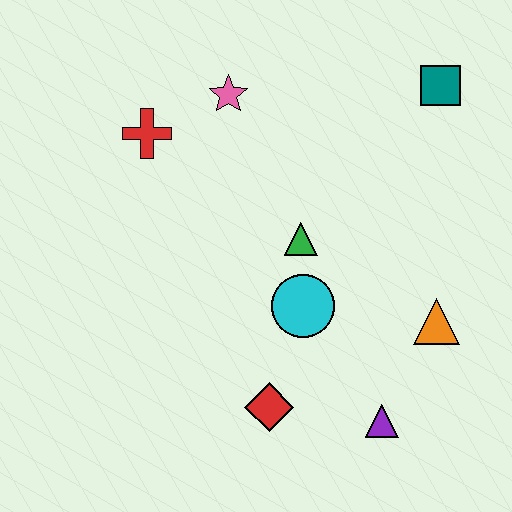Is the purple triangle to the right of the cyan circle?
Yes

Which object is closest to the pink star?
The red cross is closest to the pink star.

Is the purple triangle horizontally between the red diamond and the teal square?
Yes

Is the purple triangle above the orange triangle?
No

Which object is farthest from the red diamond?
The teal square is farthest from the red diamond.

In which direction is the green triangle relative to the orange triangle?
The green triangle is to the left of the orange triangle.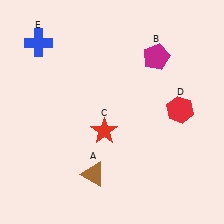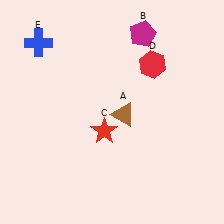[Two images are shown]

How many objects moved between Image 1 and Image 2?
3 objects moved between the two images.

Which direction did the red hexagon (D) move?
The red hexagon (D) moved up.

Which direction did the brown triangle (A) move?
The brown triangle (A) moved up.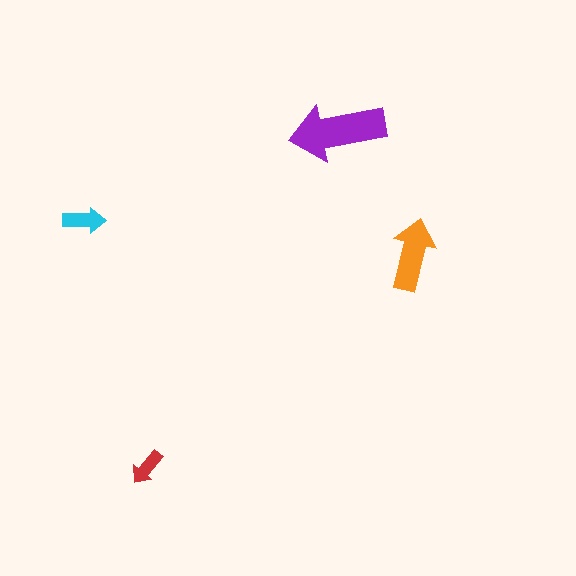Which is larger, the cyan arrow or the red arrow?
The cyan one.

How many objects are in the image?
There are 4 objects in the image.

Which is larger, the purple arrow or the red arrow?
The purple one.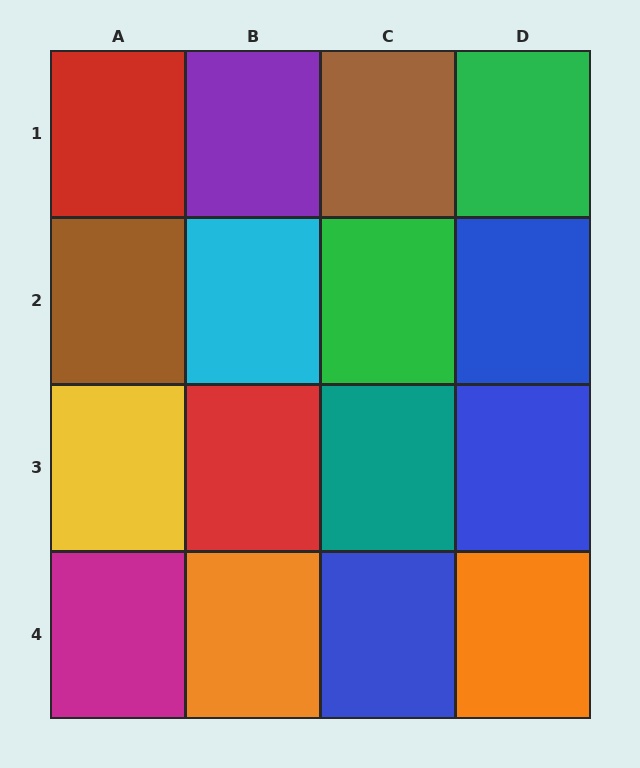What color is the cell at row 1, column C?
Brown.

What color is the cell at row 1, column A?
Red.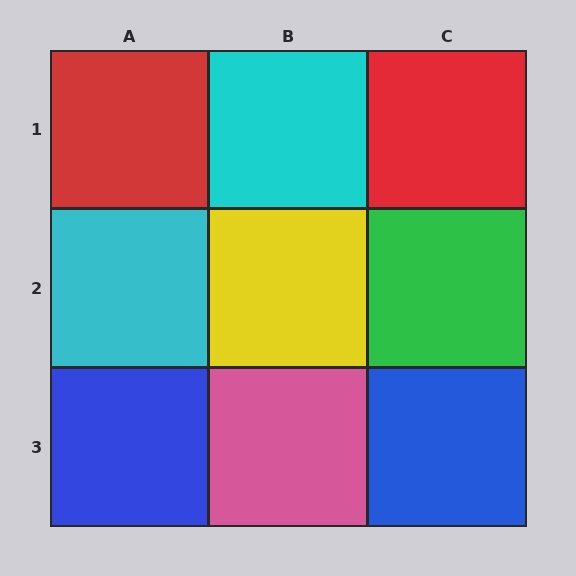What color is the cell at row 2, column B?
Yellow.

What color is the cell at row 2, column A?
Cyan.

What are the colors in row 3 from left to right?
Blue, pink, blue.